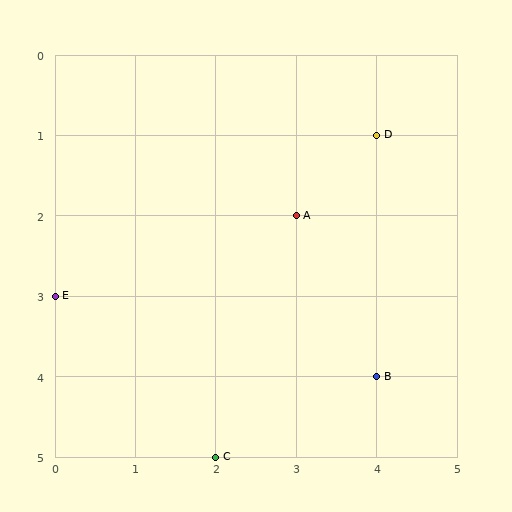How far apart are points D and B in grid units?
Points D and B are 3 rows apart.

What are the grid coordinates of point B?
Point B is at grid coordinates (4, 4).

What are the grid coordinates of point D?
Point D is at grid coordinates (4, 1).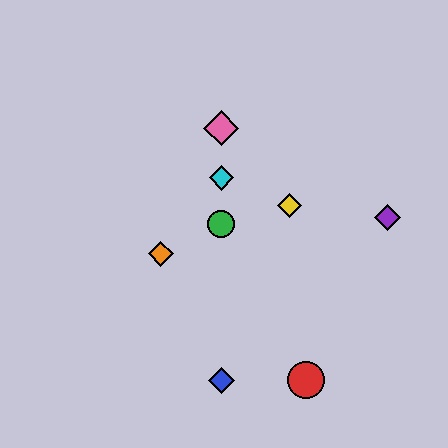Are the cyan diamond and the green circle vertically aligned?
Yes, both are at x≈221.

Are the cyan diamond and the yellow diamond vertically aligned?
No, the cyan diamond is at x≈221 and the yellow diamond is at x≈289.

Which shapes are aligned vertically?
The blue diamond, the green circle, the cyan diamond, the pink diamond are aligned vertically.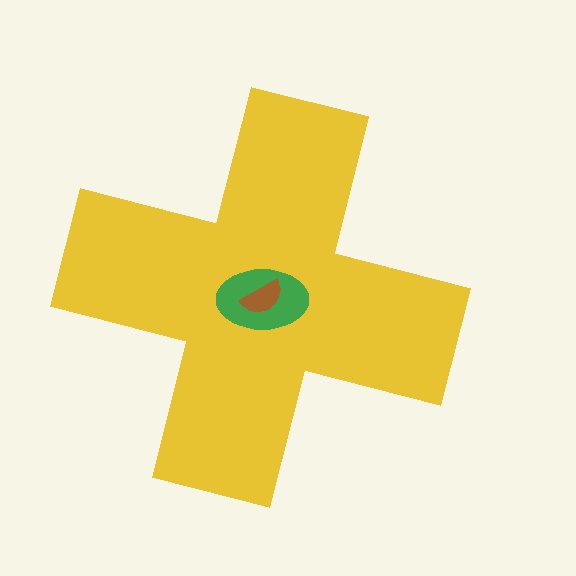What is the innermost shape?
The brown semicircle.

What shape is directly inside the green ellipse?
The brown semicircle.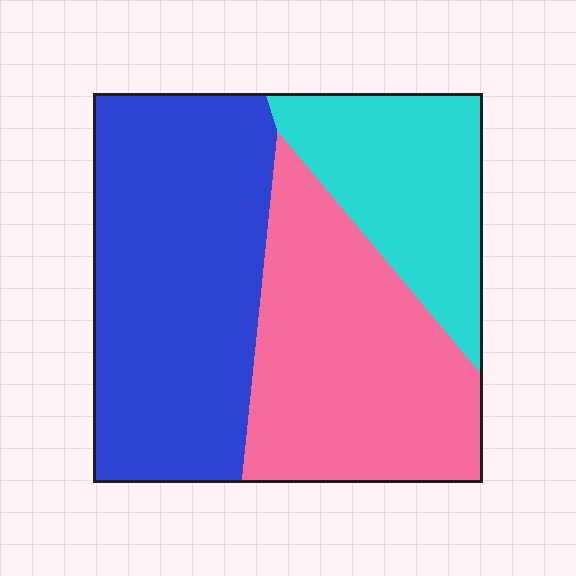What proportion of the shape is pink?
Pink covers around 35% of the shape.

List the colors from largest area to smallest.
From largest to smallest: blue, pink, cyan.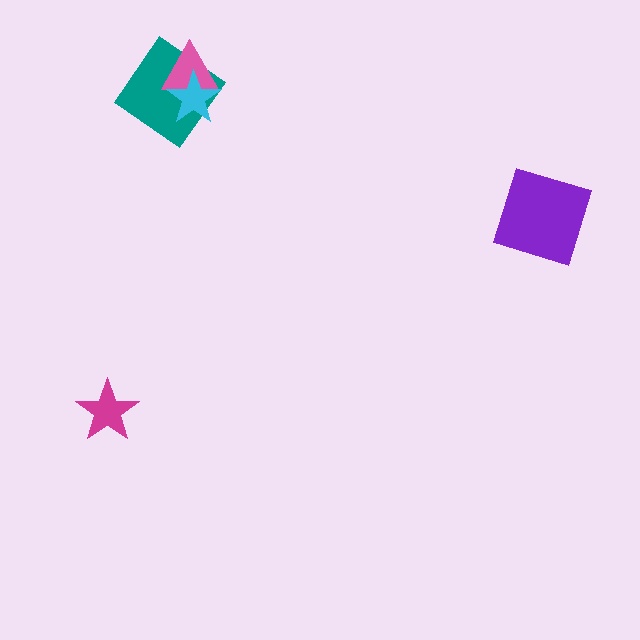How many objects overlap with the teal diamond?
2 objects overlap with the teal diamond.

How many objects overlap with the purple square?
0 objects overlap with the purple square.